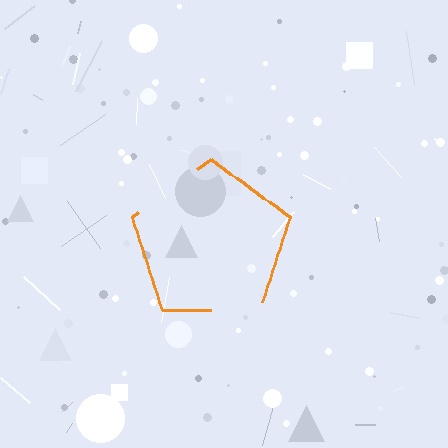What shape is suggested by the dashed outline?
The dashed outline suggests a pentagon.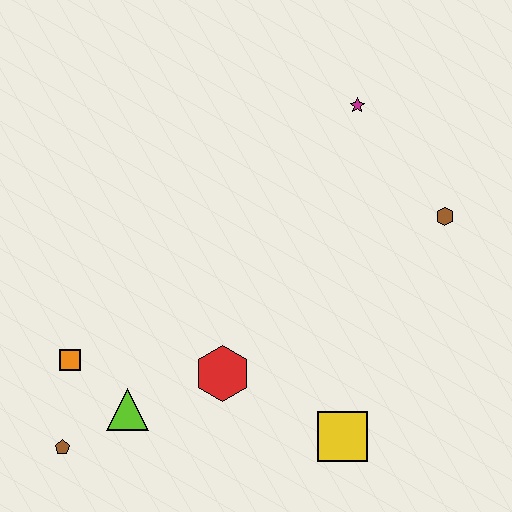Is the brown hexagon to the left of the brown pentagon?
No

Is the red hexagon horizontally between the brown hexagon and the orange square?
Yes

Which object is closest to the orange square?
The lime triangle is closest to the orange square.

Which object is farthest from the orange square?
The brown hexagon is farthest from the orange square.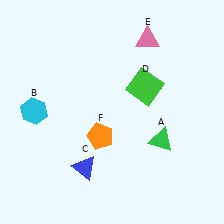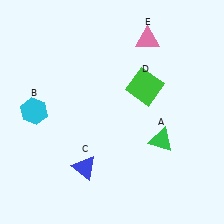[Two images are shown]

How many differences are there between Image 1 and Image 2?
There is 1 difference between the two images.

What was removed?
The orange pentagon (F) was removed in Image 2.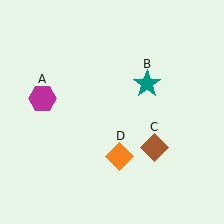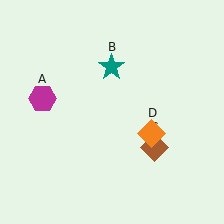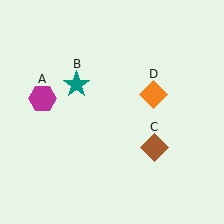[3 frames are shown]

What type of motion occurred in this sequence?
The teal star (object B), orange diamond (object D) rotated counterclockwise around the center of the scene.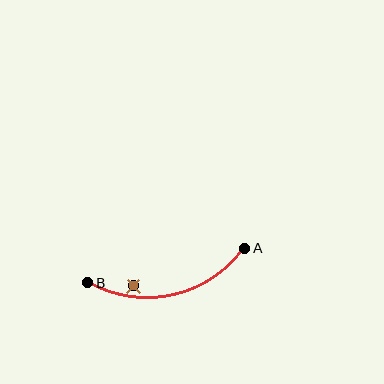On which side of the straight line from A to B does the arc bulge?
The arc bulges below the straight line connecting A and B.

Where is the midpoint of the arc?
The arc midpoint is the point on the curve farthest from the straight line joining A and B. It sits below that line.